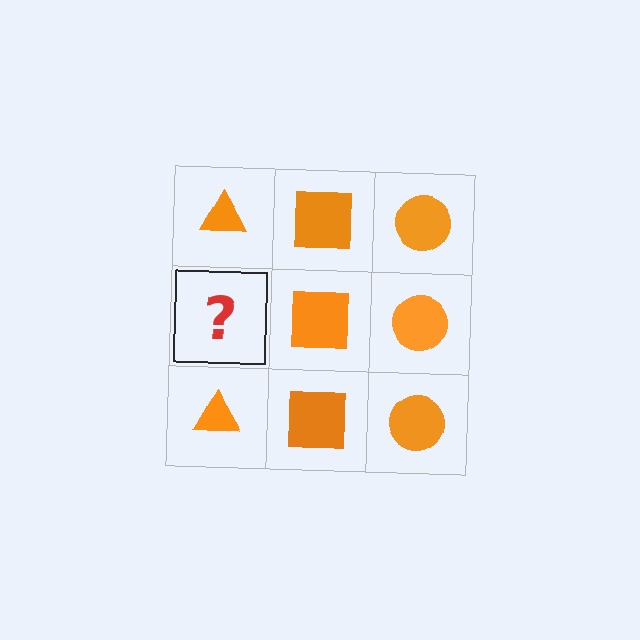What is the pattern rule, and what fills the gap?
The rule is that each column has a consistent shape. The gap should be filled with an orange triangle.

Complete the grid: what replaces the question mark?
The question mark should be replaced with an orange triangle.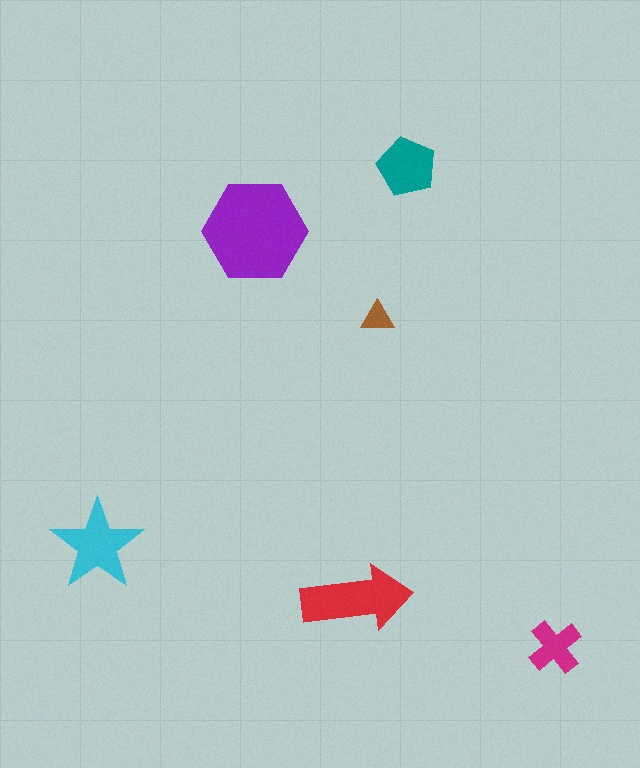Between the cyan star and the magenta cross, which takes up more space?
The cyan star.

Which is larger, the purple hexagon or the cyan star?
The purple hexagon.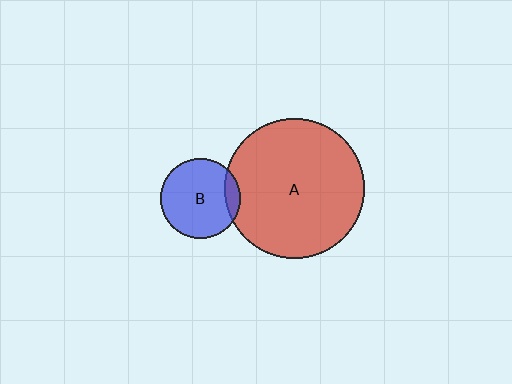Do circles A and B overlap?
Yes.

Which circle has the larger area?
Circle A (red).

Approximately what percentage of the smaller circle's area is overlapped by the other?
Approximately 10%.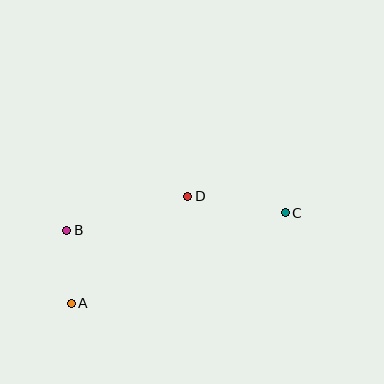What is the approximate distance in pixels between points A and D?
The distance between A and D is approximately 158 pixels.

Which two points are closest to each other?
Points A and B are closest to each other.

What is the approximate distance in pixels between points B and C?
The distance between B and C is approximately 219 pixels.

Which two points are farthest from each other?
Points A and C are farthest from each other.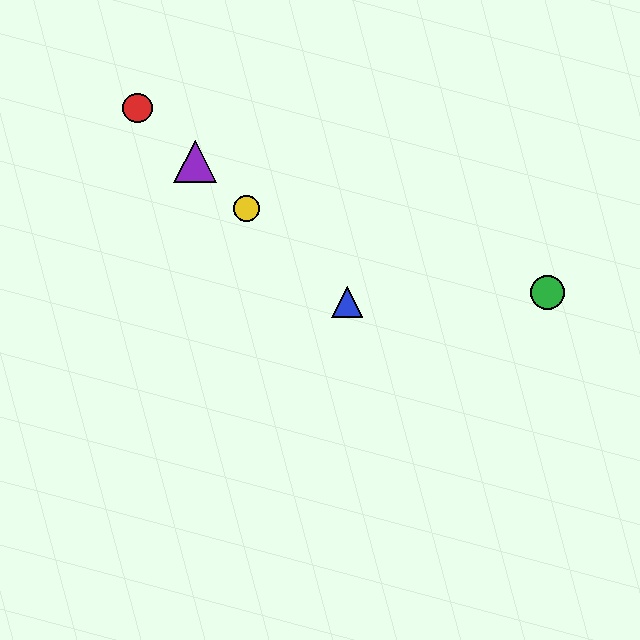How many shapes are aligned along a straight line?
4 shapes (the red circle, the blue triangle, the yellow circle, the purple triangle) are aligned along a straight line.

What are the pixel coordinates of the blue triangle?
The blue triangle is at (347, 302).